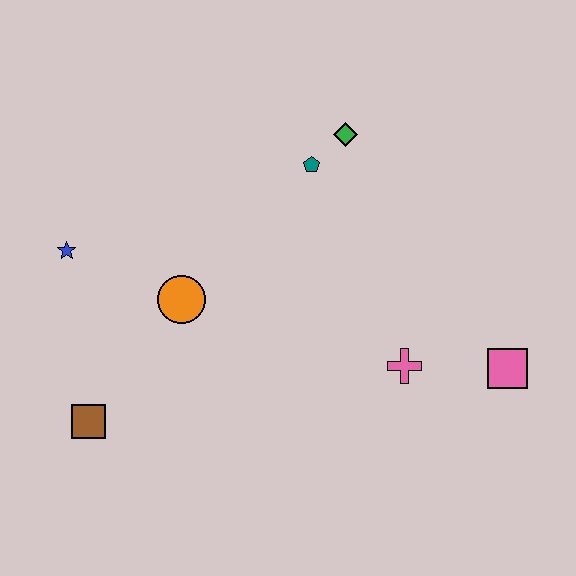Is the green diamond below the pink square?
No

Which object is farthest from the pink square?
The blue star is farthest from the pink square.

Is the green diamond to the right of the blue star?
Yes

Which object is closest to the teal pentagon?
The green diamond is closest to the teal pentagon.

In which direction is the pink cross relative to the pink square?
The pink cross is to the left of the pink square.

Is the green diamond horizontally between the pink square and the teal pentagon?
Yes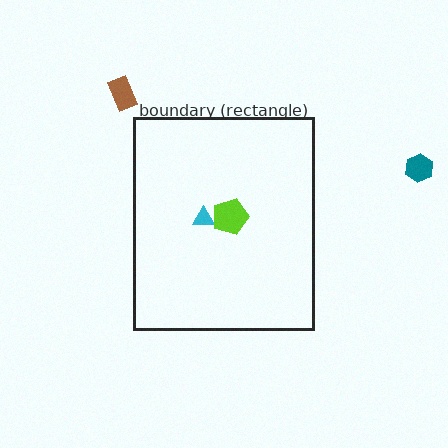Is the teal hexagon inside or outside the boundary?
Outside.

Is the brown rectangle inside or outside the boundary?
Outside.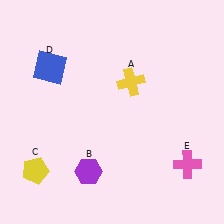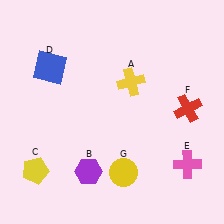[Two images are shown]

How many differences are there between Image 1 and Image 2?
There are 2 differences between the two images.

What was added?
A red cross (F), a yellow circle (G) were added in Image 2.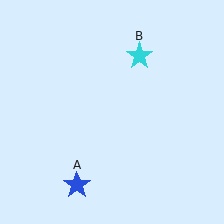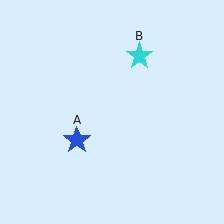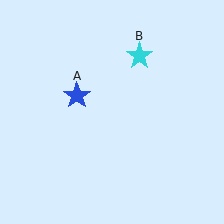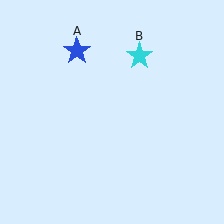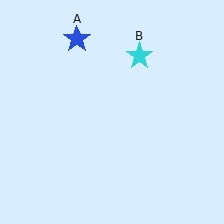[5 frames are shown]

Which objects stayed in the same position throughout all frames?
Cyan star (object B) remained stationary.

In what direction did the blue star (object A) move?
The blue star (object A) moved up.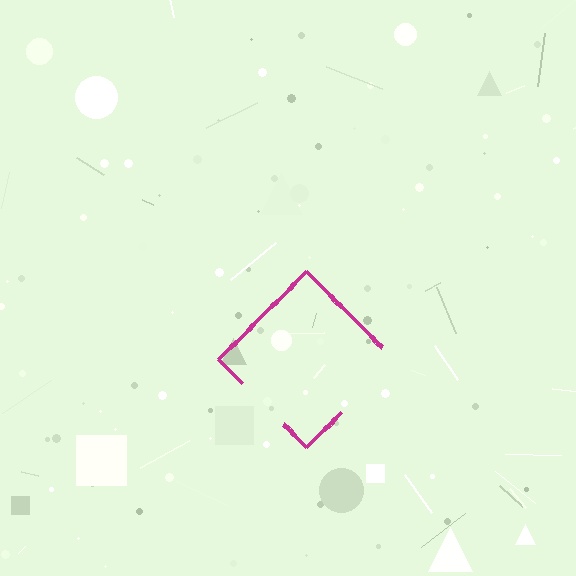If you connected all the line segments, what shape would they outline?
They would outline a diamond.